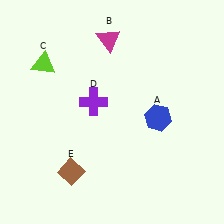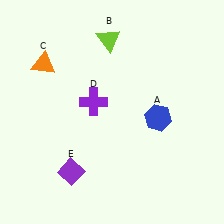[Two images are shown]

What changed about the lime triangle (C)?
In Image 1, C is lime. In Image 2, it changed to orange.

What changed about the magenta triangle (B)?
In Image 1, B is magenta. In Image 2, it changed to lime.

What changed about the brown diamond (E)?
In Image 1, E is brown. In Image 2, it changed to purple.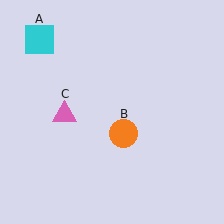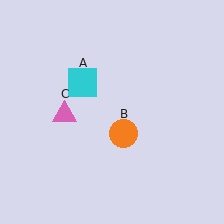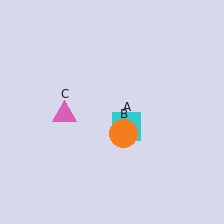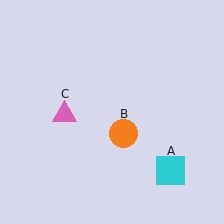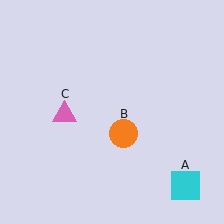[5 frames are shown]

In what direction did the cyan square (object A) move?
The cyan square (object A) moved down and to the right.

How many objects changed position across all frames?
1 object changed position: cyan square (object A).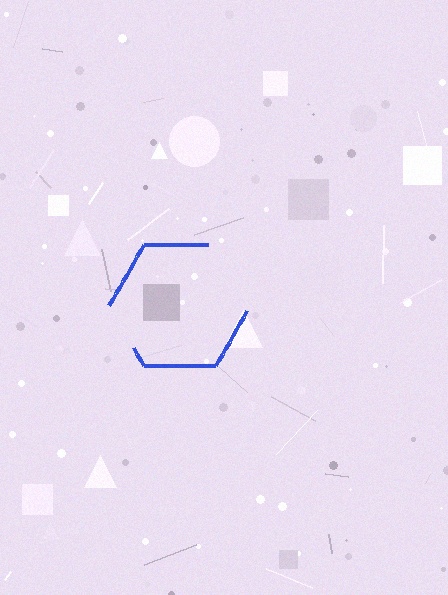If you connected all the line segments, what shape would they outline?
They would outline a hexagon.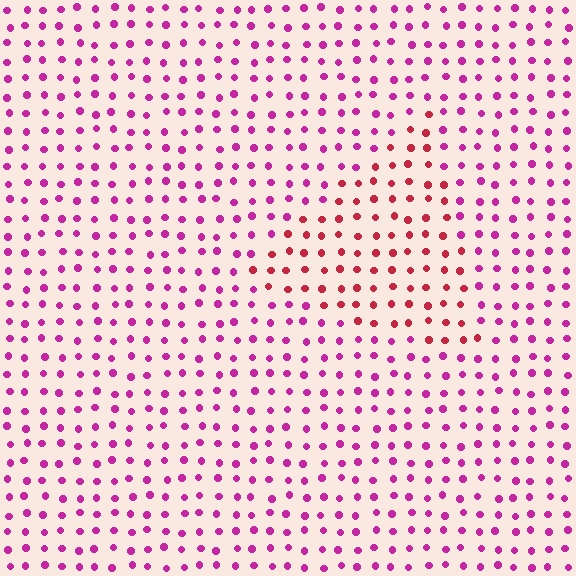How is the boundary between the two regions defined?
The boundary is defined purely by a slight shift in hue (about 37 degrees). Spacing, size, and orientation are identical on both sides.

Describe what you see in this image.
The image is filled with small magenta elements in a uniform arrangement. A triangle-shaped region is visible where the elements are tinted to a slightly different hue, forming a subtle color boundary.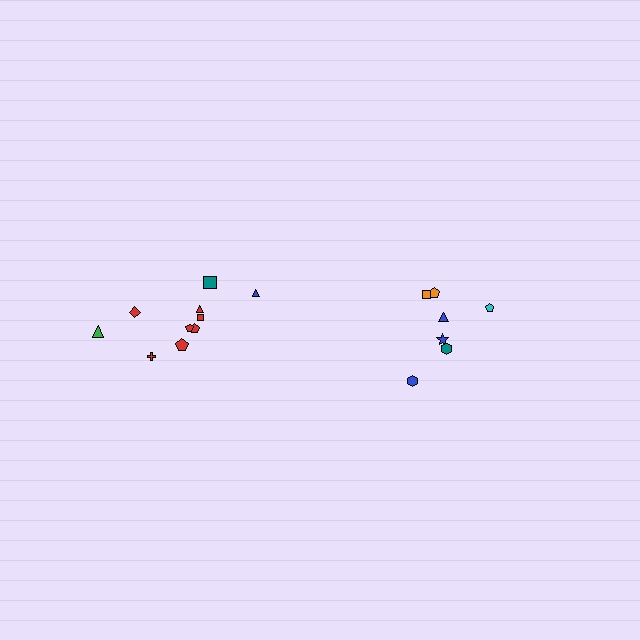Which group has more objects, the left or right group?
The left group.